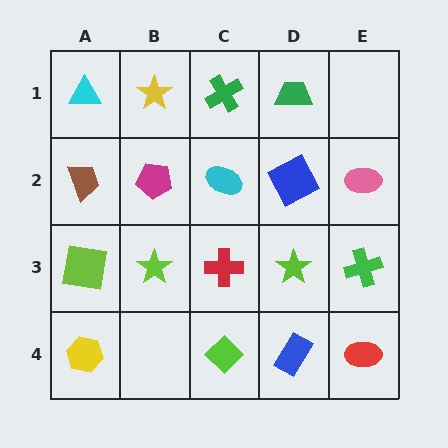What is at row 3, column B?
A lime star.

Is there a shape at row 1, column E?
No, that cell is empty.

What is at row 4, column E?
A red ellipse.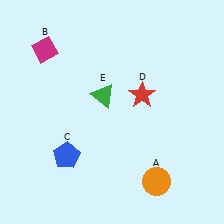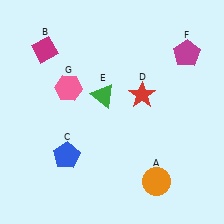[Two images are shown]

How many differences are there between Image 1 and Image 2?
There are 2 differences between the two images.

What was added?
A magenta pentagon (F), a pink hexagon (G) were added in Image 2.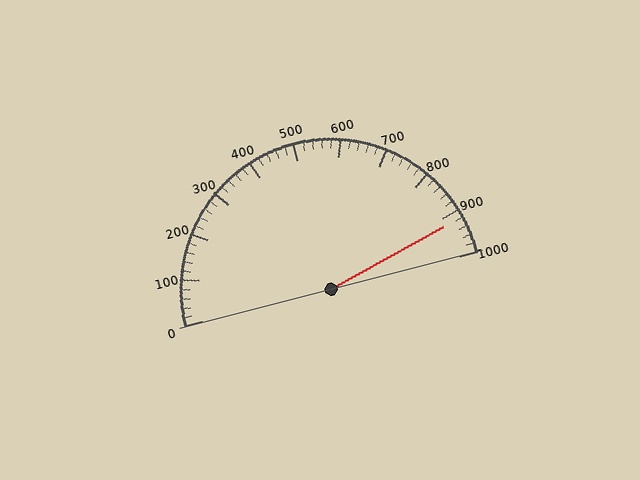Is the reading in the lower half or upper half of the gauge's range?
The reading is in the upper half of the range (0 to 1000).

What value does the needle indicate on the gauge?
The needle indicates approximately 920.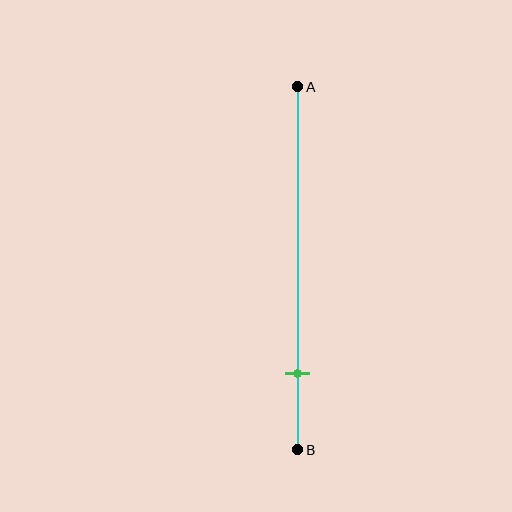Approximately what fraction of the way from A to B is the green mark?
The green mark is approximately 80% of the way from A to B.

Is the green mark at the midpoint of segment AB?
No, the mark is at about 80% from A, not at the 50% midpoint.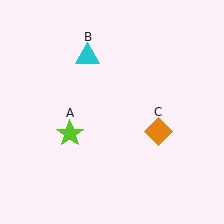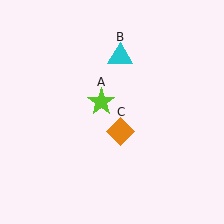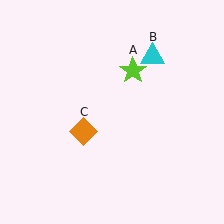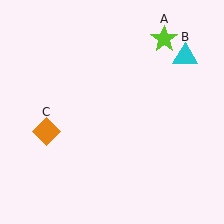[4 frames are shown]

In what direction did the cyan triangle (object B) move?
The cyan triangle (object B) moved right.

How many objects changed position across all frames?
3 objects changed position: lime star (object A), cyan triangle (object B), orange diamond (object C).